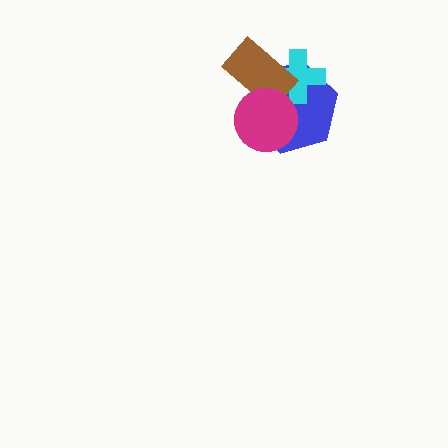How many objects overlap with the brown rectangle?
3 objects overlap with the brown rectangle.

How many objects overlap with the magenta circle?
2 objects overlap with the magenta circle.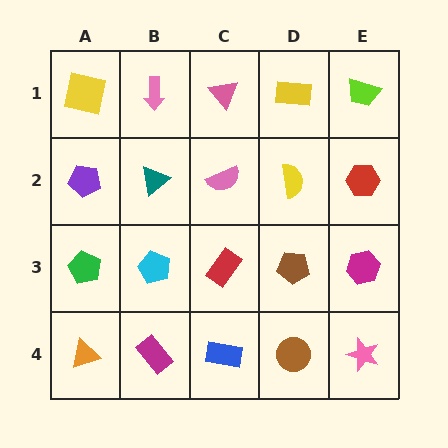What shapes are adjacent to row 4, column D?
A brown pentagon (row 3, column D), a blue rectangle (row 4, column C), a pink star (row 4, column E).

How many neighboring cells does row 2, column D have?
4.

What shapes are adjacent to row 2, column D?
A yellow rectangle (row 1, column D), a brown pentagon (row 3, column D), a pink semicircle (row 2, column C), a red hexagon (row 2, column E).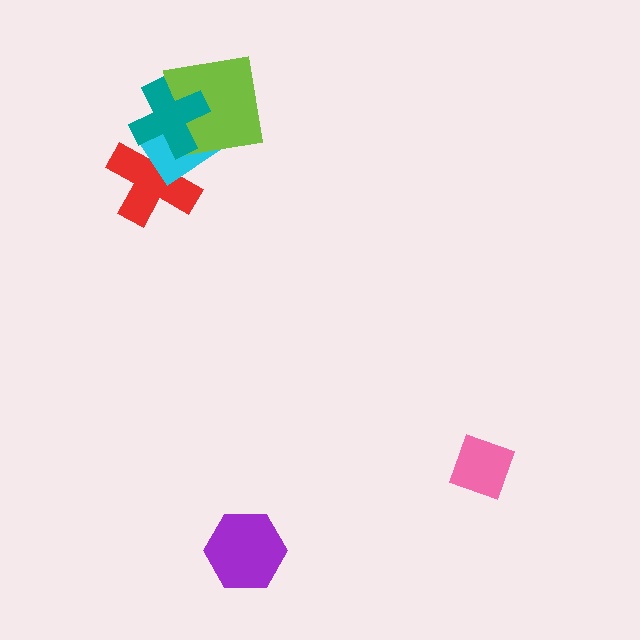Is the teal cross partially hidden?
No, no other shape covers it.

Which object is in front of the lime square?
The teal cross is in front of the lime square.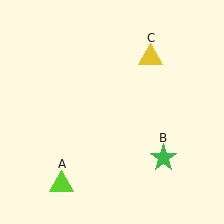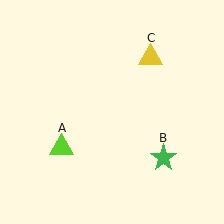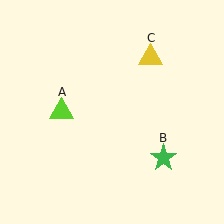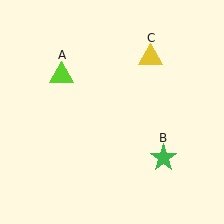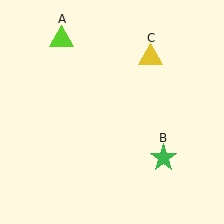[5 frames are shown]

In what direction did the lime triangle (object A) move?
The lime triangle (object A) moved up.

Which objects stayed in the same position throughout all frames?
Green star (object B) and yellow triangle (object C) remained stationary.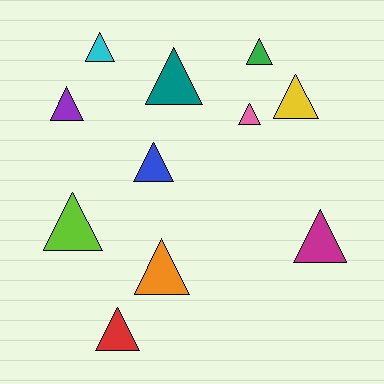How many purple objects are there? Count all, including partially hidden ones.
There is 1 purple object.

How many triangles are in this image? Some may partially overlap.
There are 11 triangles.